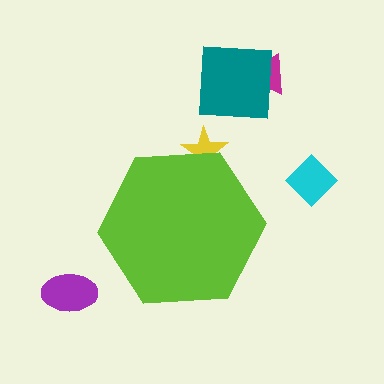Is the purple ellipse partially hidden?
No, the purple ellipse is fully visible.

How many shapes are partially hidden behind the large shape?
1 shape is partially hidden.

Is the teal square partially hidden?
No, the teal square is fully visible.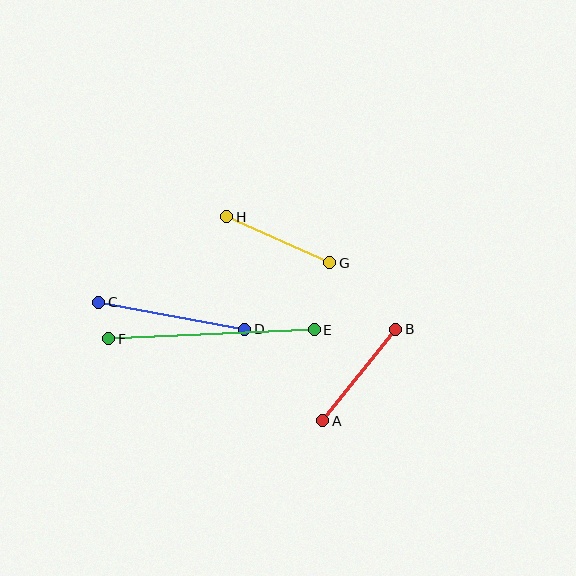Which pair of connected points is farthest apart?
Points E and F are farthest apart.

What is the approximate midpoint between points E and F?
The midpoint is at approximately (212, 334) pixels.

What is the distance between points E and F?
The distance is approximately 205 pixels.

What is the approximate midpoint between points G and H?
The midpoint is at approximately (278, 240) pixels.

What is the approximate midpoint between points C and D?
The midpoint is at approximately (172, 316) pixels.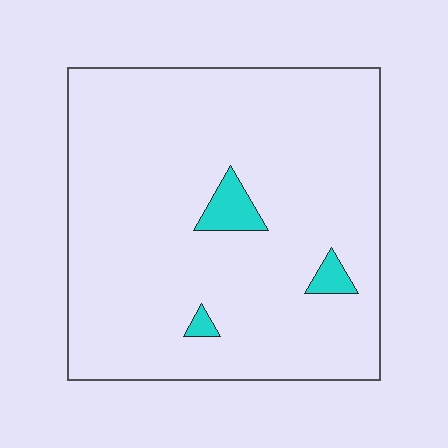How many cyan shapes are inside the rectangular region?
3.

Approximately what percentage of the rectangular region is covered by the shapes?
Approximately 5%.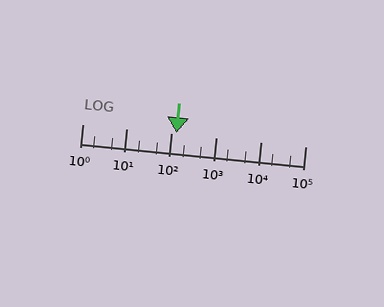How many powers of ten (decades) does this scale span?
The scale spans 5 decades, from 1 to 100000.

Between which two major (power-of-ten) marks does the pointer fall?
The pointer is between 100 and 1000.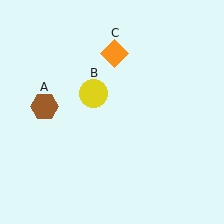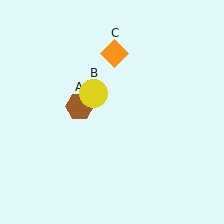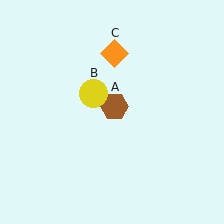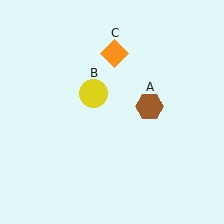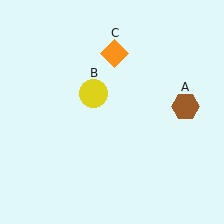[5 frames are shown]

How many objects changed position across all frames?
1 object changed position: brown hexagon (object A).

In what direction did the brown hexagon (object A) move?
The brown hexagon (object A) moved right.